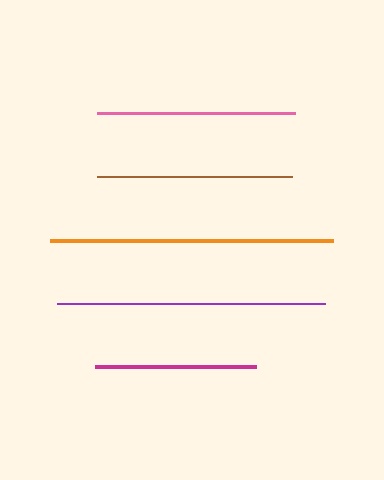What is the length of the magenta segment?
The magenta segment is approximately 161 pixels long.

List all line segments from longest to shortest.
From longest to shortest: orange, purple, pink, brown, magenta.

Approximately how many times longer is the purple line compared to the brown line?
The purple line is approximately 1.4 times the length of the brown line.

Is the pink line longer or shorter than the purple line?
The purple line is longer than the pink line.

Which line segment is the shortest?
The magenta line is the shortest at approximately 161 pixels.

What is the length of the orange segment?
The orange segment is approximately 283 pixels long.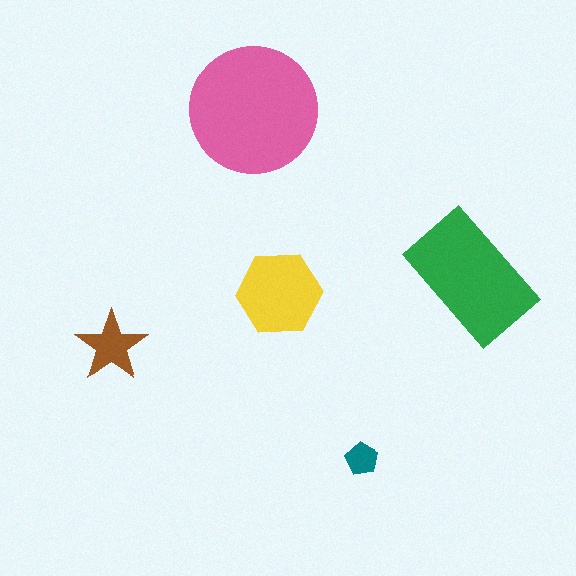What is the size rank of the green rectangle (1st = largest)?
2nd.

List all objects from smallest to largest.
The teal pentagon, the brown star, the yellow hexagon, the green rectangle, the pink circle.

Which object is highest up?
The pink circle is topmost.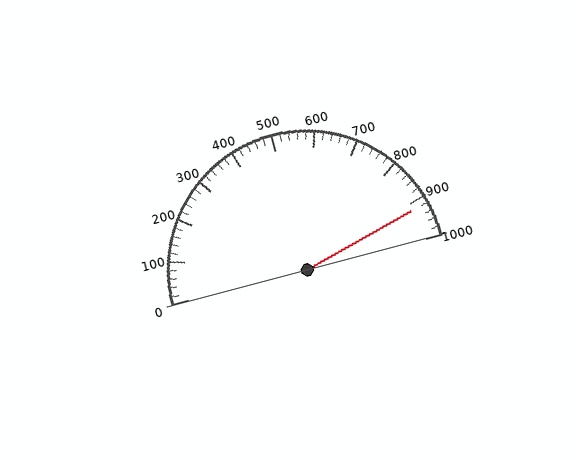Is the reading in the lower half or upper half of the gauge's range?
The reading is in the upper half of the range (0 to 1000).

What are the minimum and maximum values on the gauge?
The gauge ranges from 0 to 1000.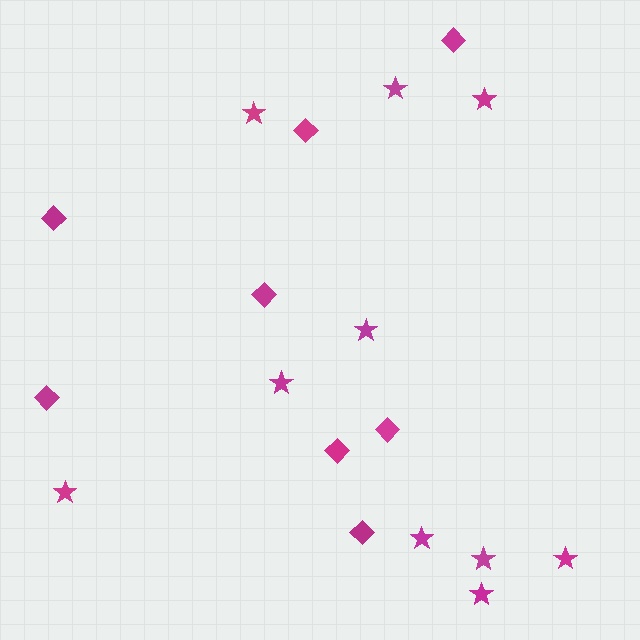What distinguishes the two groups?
There are 2 groups: one group of diamonds (8) and one group of stars (10).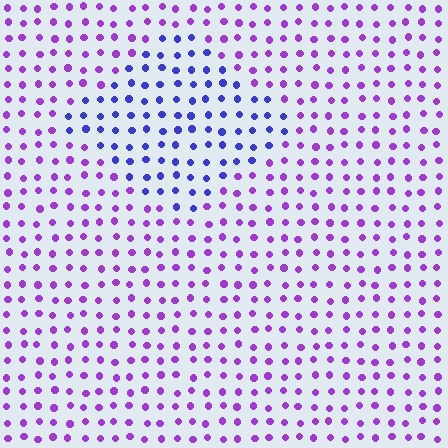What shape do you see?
I see a diamond.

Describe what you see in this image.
The image is filled with small purple elements in a uniform arrangement. A diamond-shaped region is visible where the elements are tinted to a slightly different hue, forming a subtle color boundary.